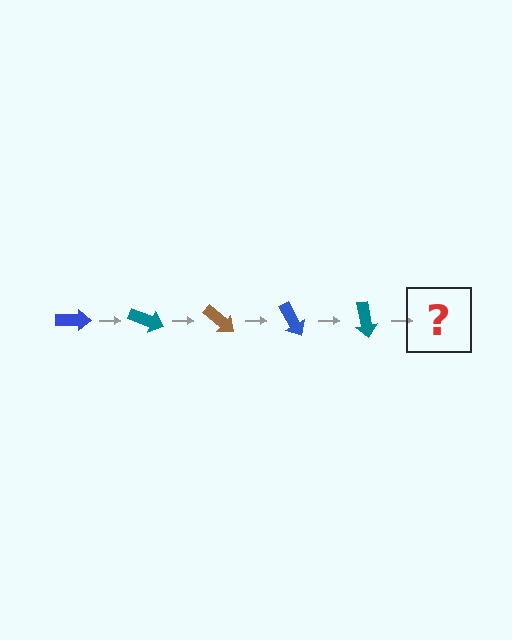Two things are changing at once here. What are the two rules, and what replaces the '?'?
The two rules are that it rotates 20 degrees each step and the color cycles through blue, teal, and brown. The '?' should be a brown arrow, rotated 100 degrees from the start.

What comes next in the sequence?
The next element should be a brown arrow, rotated 100 degrees from the start.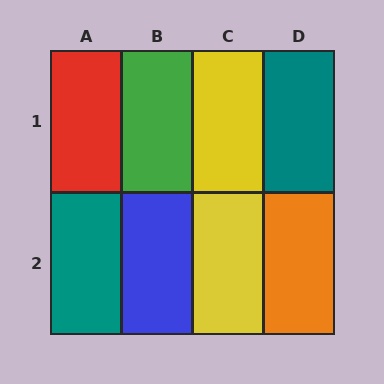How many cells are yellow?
2 cells are yellow.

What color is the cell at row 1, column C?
Yellow.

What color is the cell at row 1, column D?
Teal.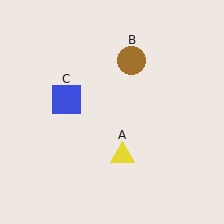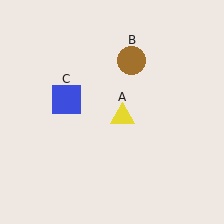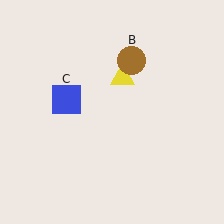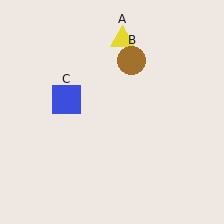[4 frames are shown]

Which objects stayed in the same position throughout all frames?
Brown circle (object B) and blue square (object C) remained stationary.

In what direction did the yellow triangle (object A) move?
The yellow triangle (object A) moved up.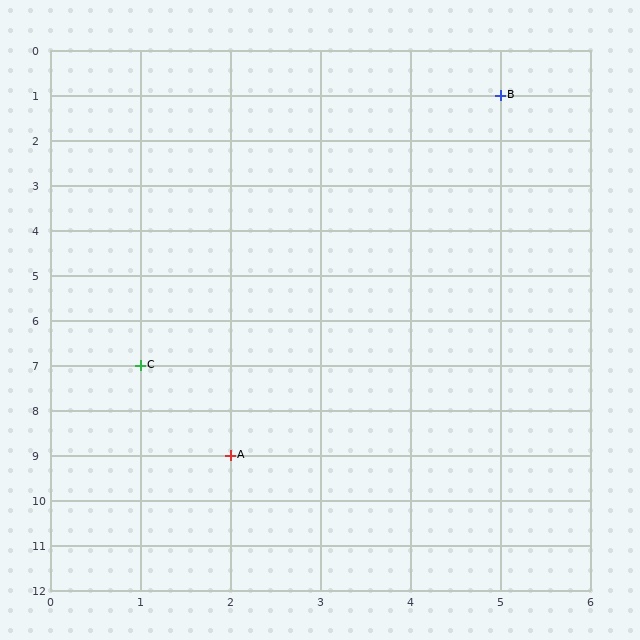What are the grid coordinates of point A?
Point A is at grid coordinates (2, 9).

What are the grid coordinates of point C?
Point C is at grid coordinates (1, 7).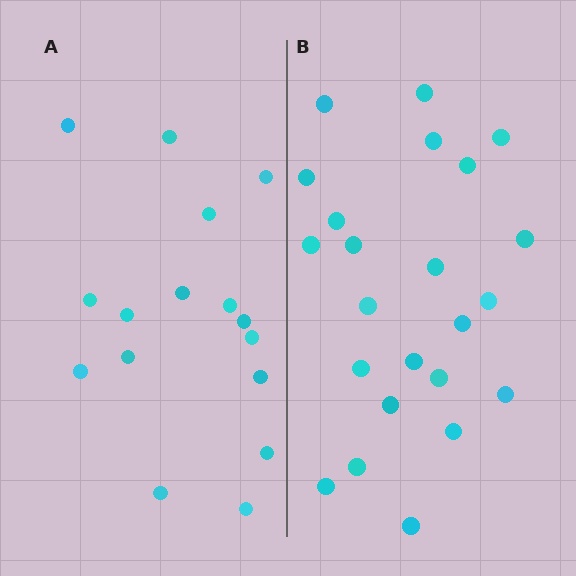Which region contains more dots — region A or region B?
Region B (the right region) has more dots.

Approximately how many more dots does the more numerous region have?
Region B has roughly 8 or so more dots than region A.